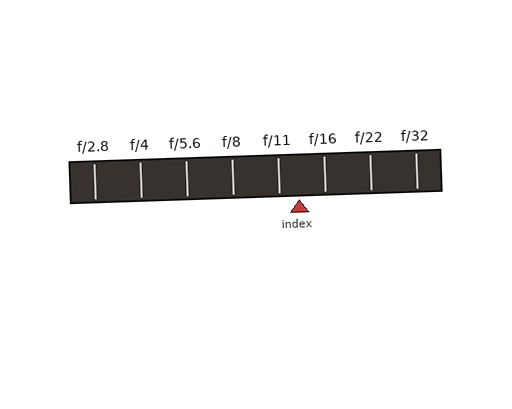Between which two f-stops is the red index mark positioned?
The index mark is between f/11 and f/16.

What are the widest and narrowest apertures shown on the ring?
The widest aperture shown is f/2.8 and the narrowest is f/32.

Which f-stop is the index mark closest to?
The index mark is closest to f/11.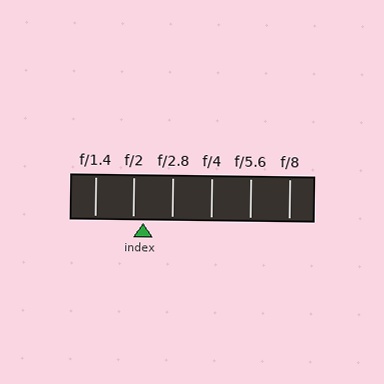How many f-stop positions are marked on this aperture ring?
There are 6 f-stop positions marked.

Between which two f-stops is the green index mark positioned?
The index mark is between f/2 and f/2.8.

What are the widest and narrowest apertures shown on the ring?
The widest aperture shown is f/1.4 and the narrowest is f/8.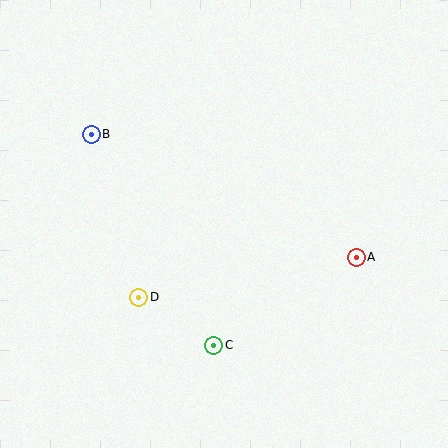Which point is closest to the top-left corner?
Point B is closest to the top-left corner.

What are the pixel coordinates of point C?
Point C is at (214, 345).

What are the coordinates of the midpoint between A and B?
The midpoint between A and B is at (224, 196).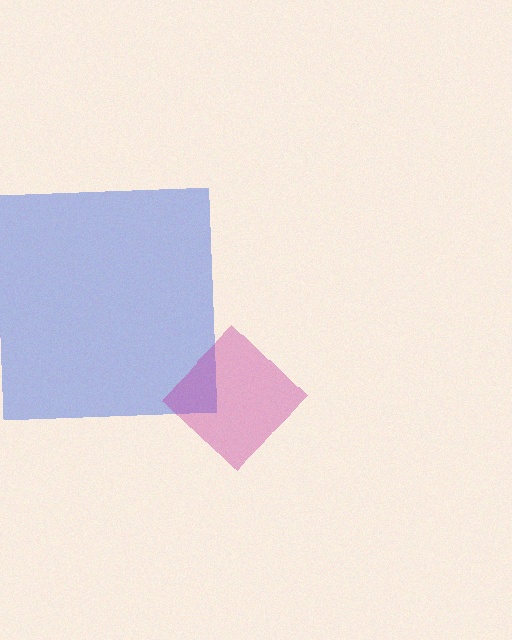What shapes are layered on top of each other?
The layered shapes are: a blue square, a magenta diamond.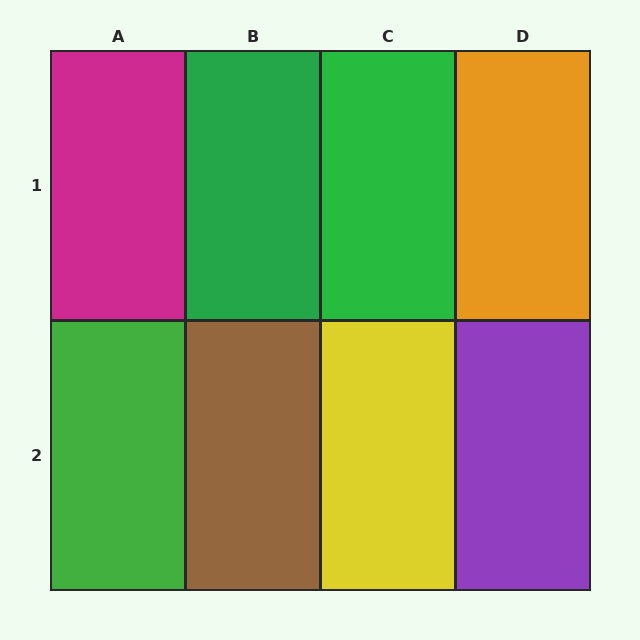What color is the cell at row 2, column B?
Brown.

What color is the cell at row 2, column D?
Purple.